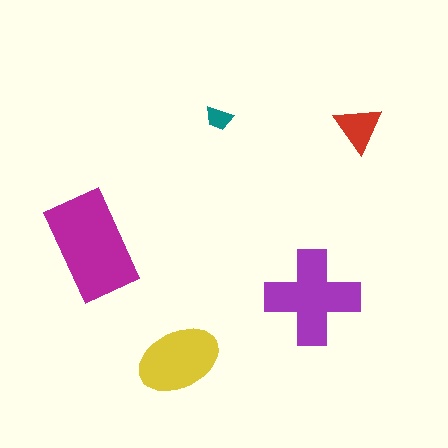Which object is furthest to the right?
The red triangle is rightmost.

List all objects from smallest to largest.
The teal trapezoid, the red triangle, the yellow ellipse, the purple cross, the magenta rectangle.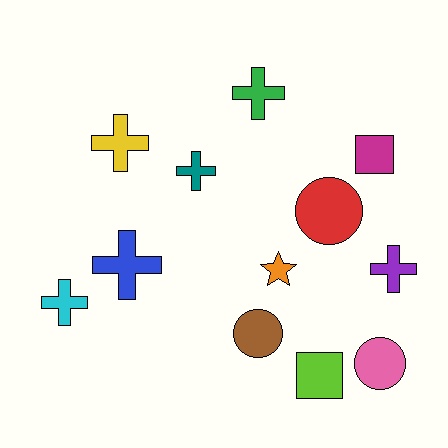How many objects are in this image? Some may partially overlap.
There are 12 objects.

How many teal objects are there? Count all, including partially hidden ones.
There is 1 teal object.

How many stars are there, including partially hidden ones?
There is 1 star.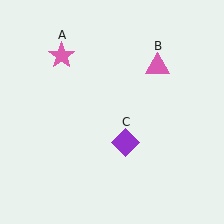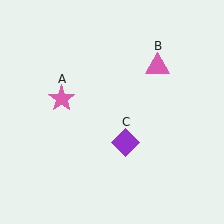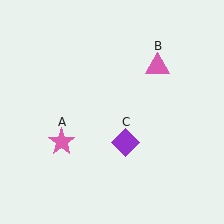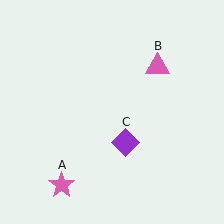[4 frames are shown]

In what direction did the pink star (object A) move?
The pink star (object A) moved down.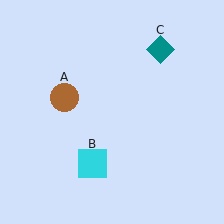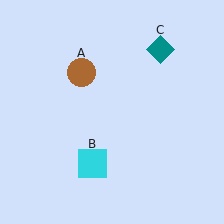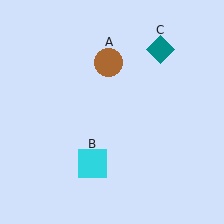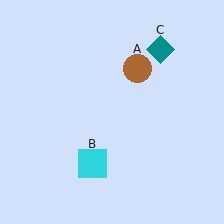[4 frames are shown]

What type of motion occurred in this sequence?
The brown circle (object A) rotated clockwise around the center of the scene.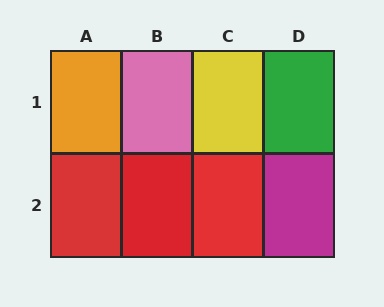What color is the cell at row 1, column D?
Green.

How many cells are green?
1 cell is green.